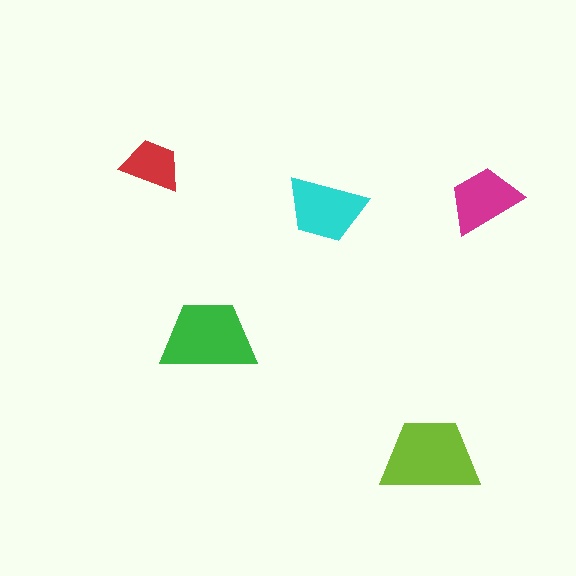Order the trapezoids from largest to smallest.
the lime one, the green one, the cyan one, the magenta one, the red one.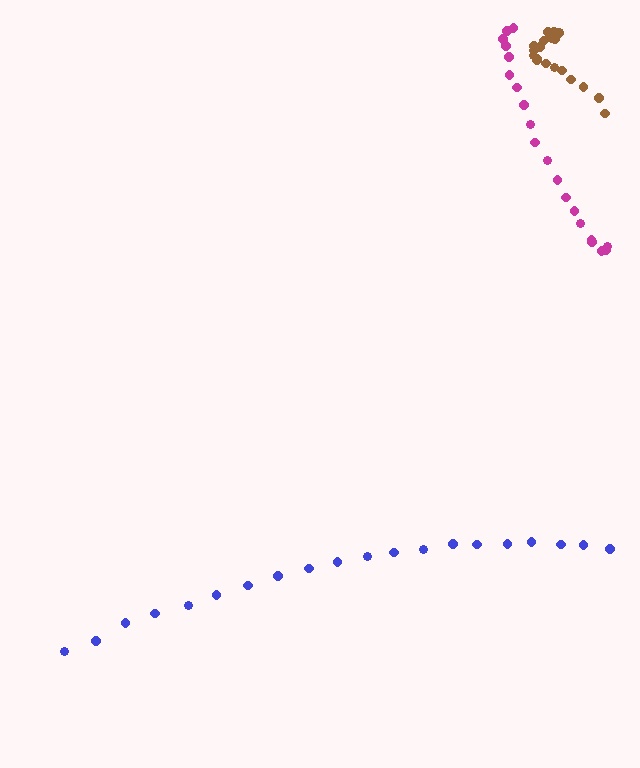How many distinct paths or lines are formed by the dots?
There are 3 distinct paths.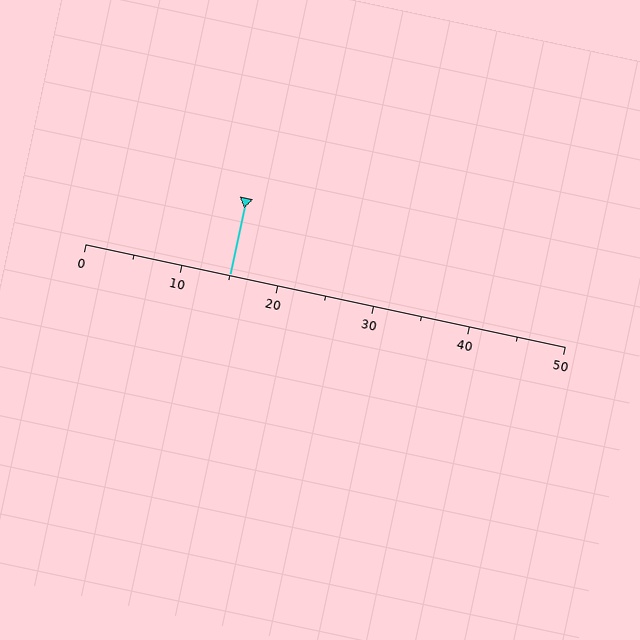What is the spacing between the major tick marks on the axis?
The major ticks are spaced 10 apart.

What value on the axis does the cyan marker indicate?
The marker indicates approximately 15.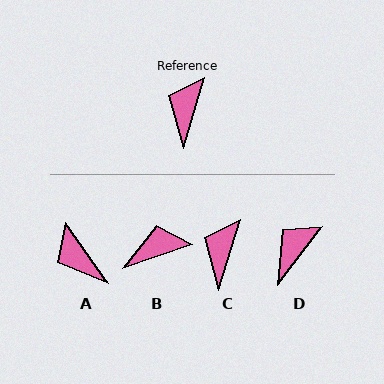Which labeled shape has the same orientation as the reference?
C.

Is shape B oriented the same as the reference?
No, it is off by about 54 degrees.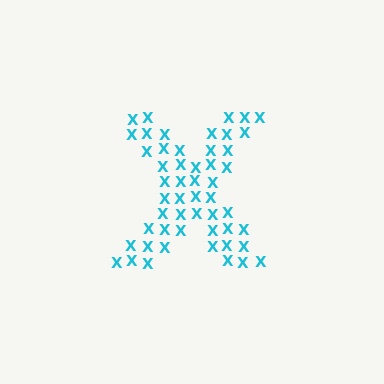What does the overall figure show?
The overall figure shows the letter X.